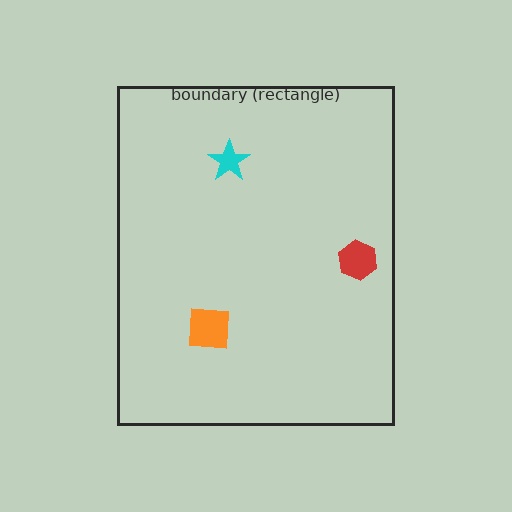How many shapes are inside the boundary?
3 inside, 0 outside.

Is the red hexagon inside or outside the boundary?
Inside.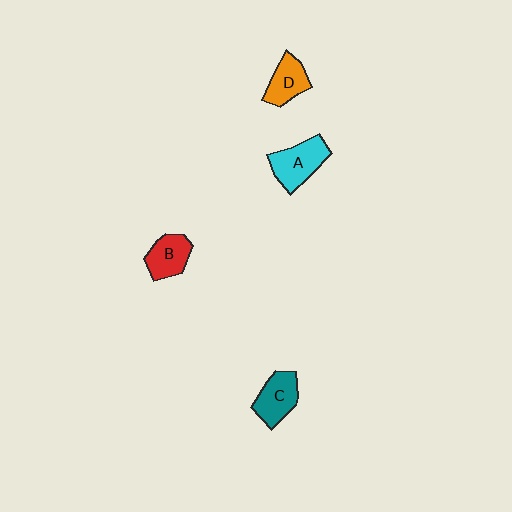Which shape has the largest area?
Shape A (cyan).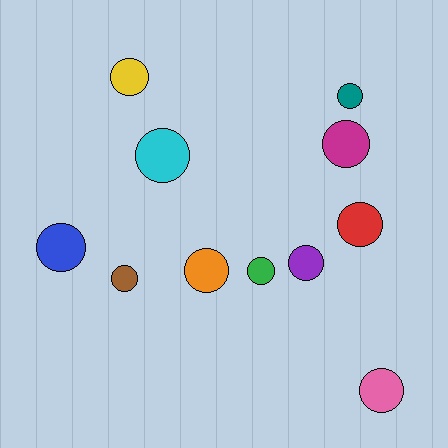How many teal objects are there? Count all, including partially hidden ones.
There is 1 teal object.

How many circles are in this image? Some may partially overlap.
There are 11 circles.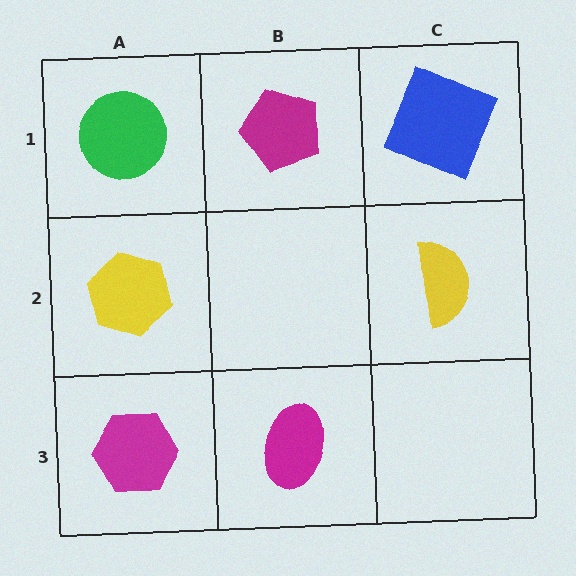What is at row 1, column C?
A blue square.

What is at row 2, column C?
A yellow semicircle.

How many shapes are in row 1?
3 shapes.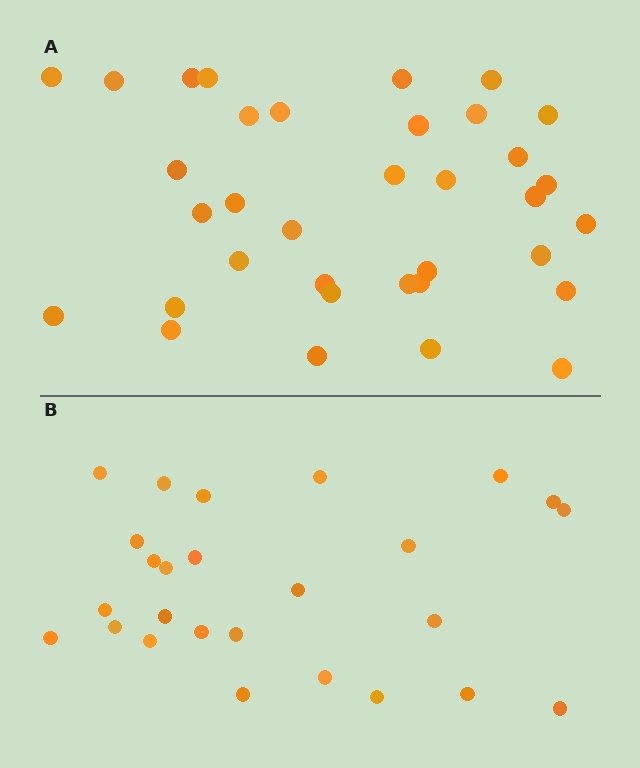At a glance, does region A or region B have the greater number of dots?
Region A (the top region) has more dots.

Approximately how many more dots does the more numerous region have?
Region A has roughly 8 or so more dots than region B.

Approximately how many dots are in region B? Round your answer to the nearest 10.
About 30 dots. (The exact count is 26, which rounds to 30.)